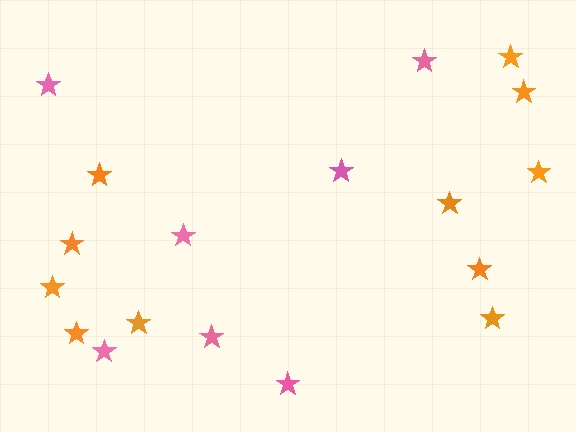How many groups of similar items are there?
There are 2 groups: one group of orange stars (11) and one group of pink stars (7).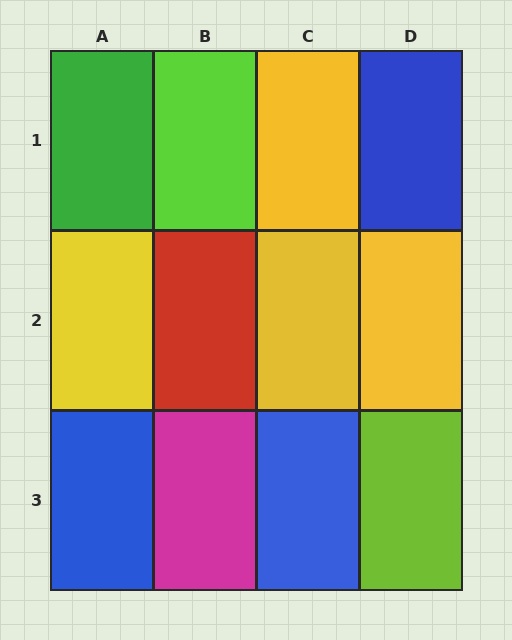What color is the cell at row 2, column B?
Red.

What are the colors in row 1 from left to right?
Green, lime, yellow, blue.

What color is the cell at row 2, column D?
Yellow.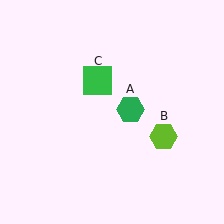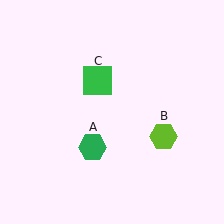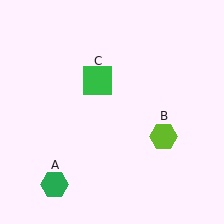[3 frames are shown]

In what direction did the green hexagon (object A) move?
The green hexagon (object A) moved down and to the left.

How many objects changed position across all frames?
1 object changed position: green hexagon (object A).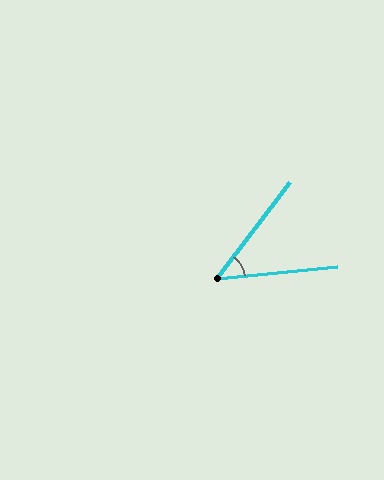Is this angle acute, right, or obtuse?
It is acute.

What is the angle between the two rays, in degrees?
Approximately 47 degrees.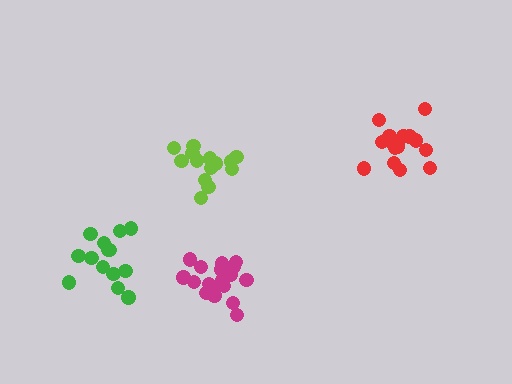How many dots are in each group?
Group 1: 14 dots, Group 2: 18 dots, Group 3: 14 dots, Group 4: 16 dots (62 total).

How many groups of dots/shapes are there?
There are 4 groups.